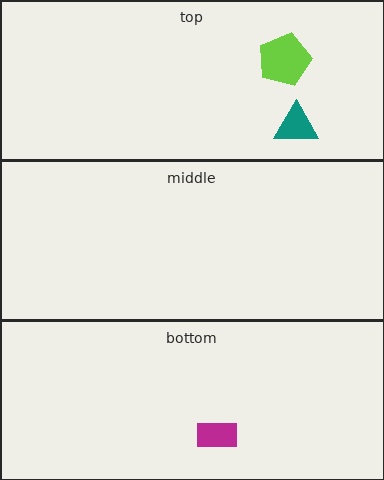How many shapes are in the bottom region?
1.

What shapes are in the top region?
The lime pentagon, the teal triangle.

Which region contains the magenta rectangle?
The bottom region.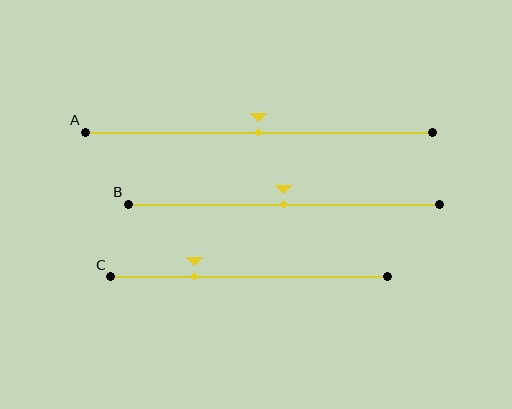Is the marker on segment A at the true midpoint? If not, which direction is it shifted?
Yes, the marker on segment A is at the true midpoint.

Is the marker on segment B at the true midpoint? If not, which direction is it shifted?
Yes, the marker on segment B is at the true midpoint.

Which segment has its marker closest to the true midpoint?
Segment A has its marker closest to the true midpoint.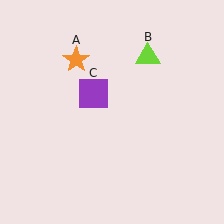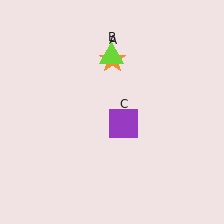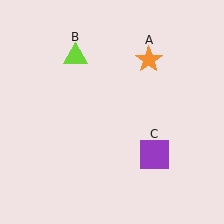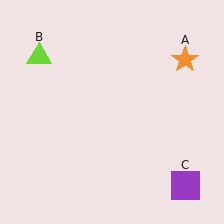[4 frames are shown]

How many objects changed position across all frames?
3 objects changed position: orange star (object A), lime triangle (object B), purple square (object C).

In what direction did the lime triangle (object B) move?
The lime triangle (object B) moved left.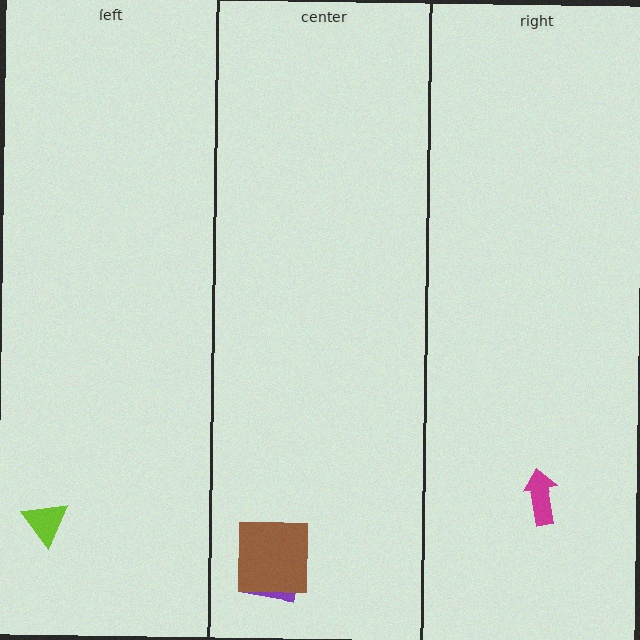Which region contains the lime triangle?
The left region.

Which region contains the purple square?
The center region.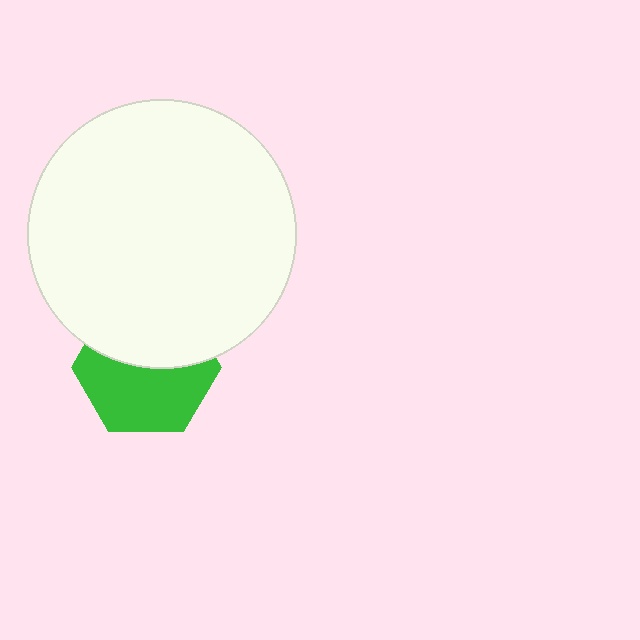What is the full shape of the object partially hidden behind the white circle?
The partially hidden object is a green hexagon.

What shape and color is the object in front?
The object in front is a white circle.